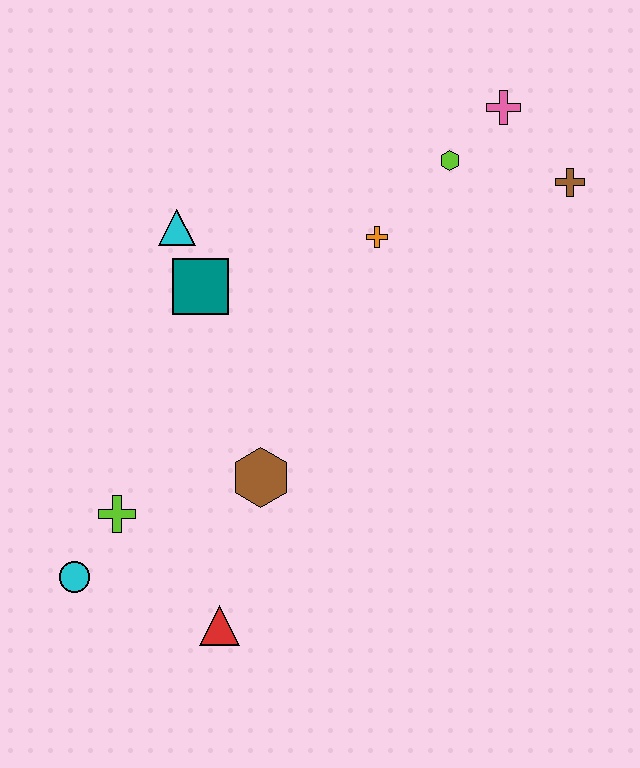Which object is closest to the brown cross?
The pink cross is closest to the brown cross.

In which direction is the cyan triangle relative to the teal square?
The cyan triangle is above the teal square.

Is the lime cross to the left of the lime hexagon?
Yes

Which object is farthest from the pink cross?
The cyan circle is farthest from the pink cross.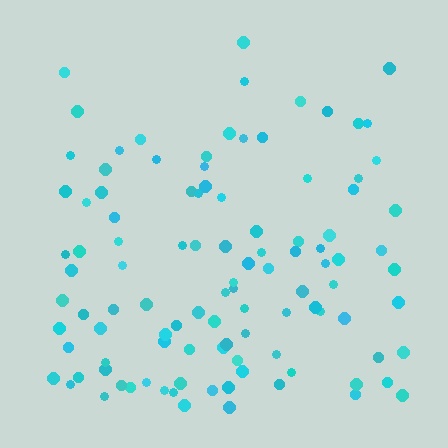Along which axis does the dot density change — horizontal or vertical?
Vertical.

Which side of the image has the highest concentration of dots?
The bottom.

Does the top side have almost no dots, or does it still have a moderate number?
Still a moderate number, just noticeably fewer than the bottom.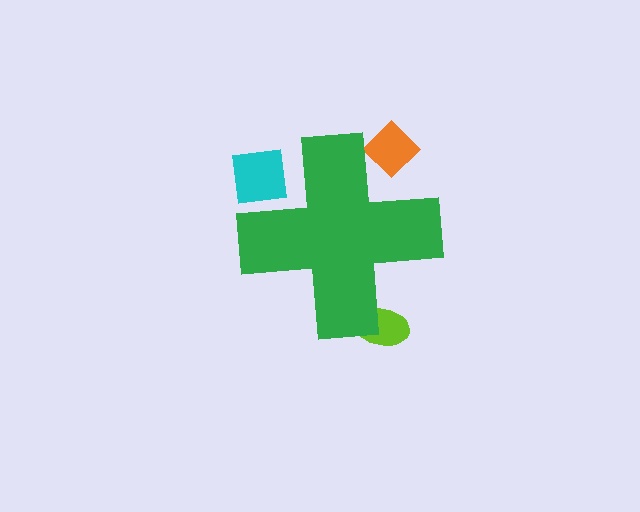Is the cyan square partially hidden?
Yes, the cyan square is partially hidden behind the green cross.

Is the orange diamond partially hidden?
Yes, the orange diamond is partially hidden behind the green cross.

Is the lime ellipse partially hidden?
Yes, the lime ellipse is partially hidden behind the green cross.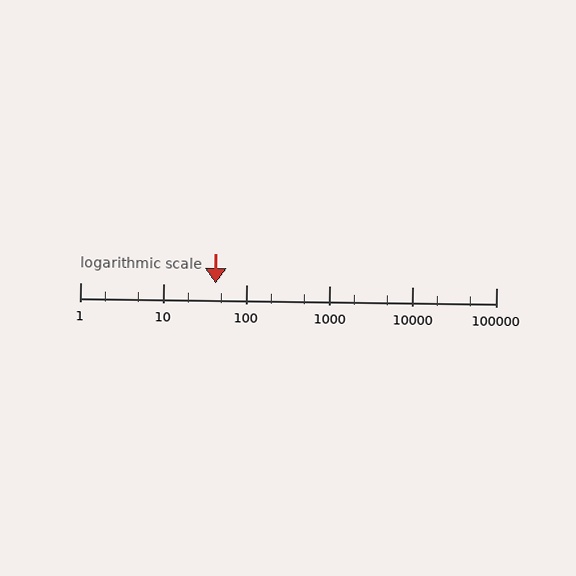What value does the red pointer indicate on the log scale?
The pointer indicates approximately 43.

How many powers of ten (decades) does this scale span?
The scale spans 5 decades, from 1 to 100000.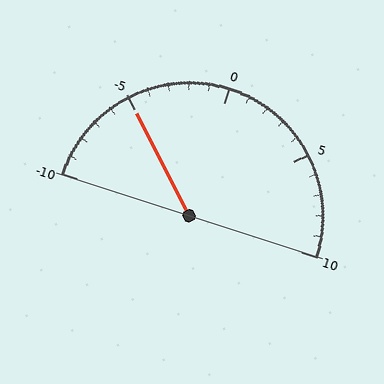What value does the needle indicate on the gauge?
The needle indicates approximately -5.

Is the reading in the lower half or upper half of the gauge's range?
The reading is in the lower half of the range (-10 to 10).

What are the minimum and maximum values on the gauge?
The gauge ranges from -10 to 10.